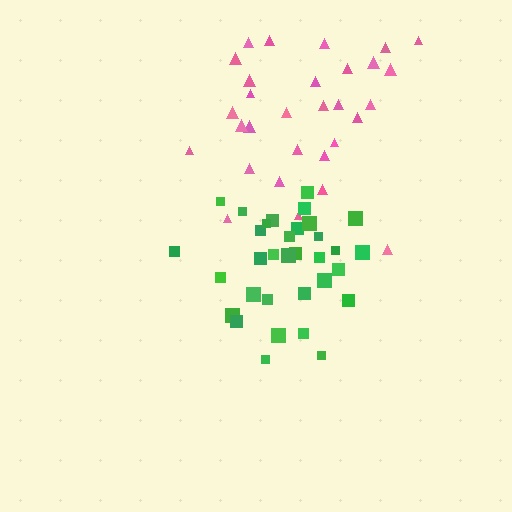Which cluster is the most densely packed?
Green.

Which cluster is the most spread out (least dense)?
Pink.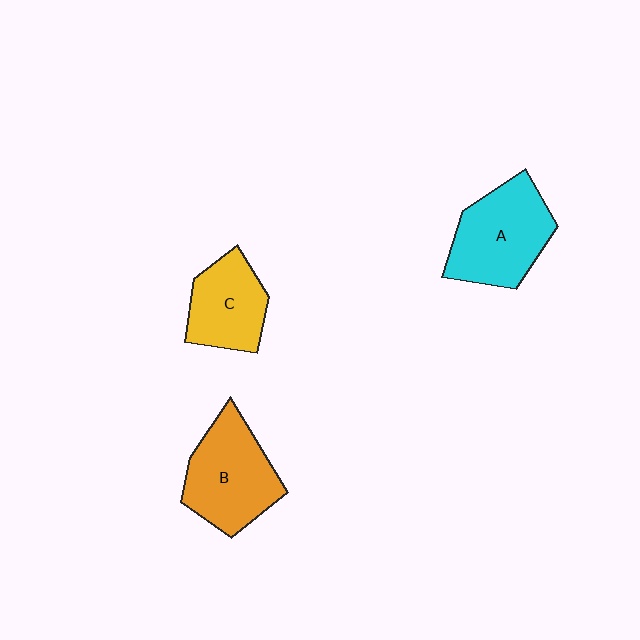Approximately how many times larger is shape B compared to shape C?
Approximately 1.3 times.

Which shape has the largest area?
Shape A (cyan).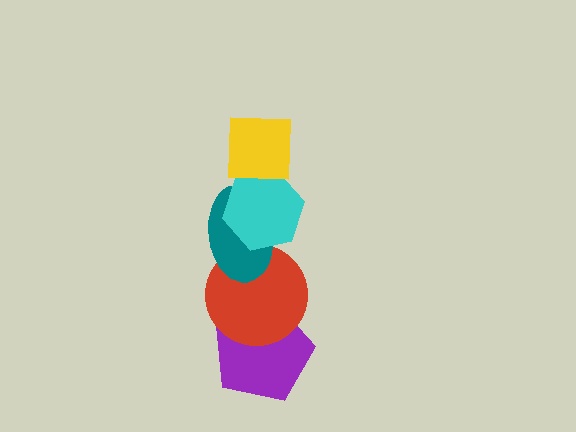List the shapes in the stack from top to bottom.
From top to bottom: the yellow square, the cyan hexagon, the teal ellipse, the red circle, the purple pentagon.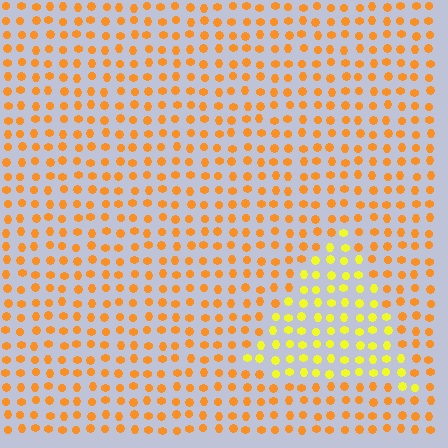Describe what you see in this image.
The image is filled with small orange elements in a uniform arrangement. A triangle-shaped region is visible where the elements are tinted to a slightly different hue, forming a subtle color boundary.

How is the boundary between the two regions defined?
The boundary is defined purely by a slight shift in hue (about 33 degrees). Spacing, size, and orientation are identical on both sides.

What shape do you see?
I see a triangle.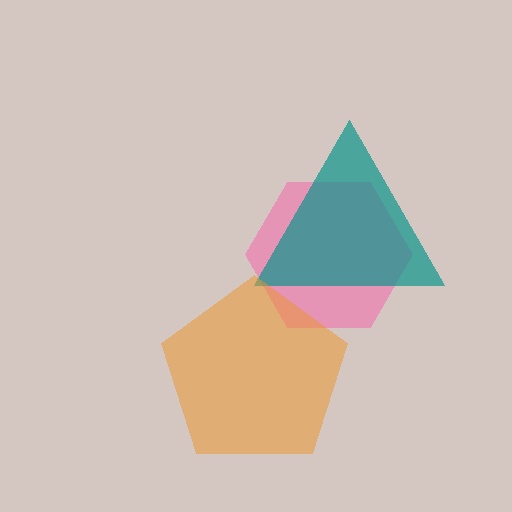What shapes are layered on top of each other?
The layered shapes are: a pink hexagon, a teal triangle, an orange pentagon.